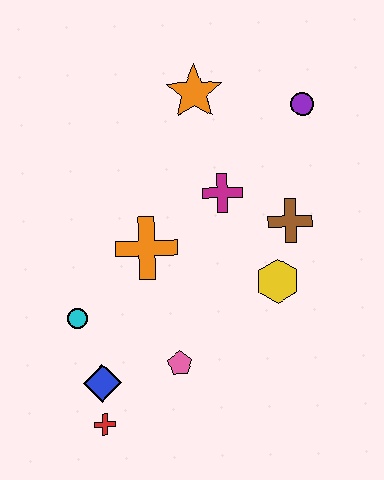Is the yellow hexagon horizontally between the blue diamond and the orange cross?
No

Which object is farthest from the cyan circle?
The purple circle is farthest from the cyan circle.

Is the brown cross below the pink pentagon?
No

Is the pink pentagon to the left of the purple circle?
Yes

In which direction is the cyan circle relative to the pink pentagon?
The cyan circle is to the left of the pink pentagon.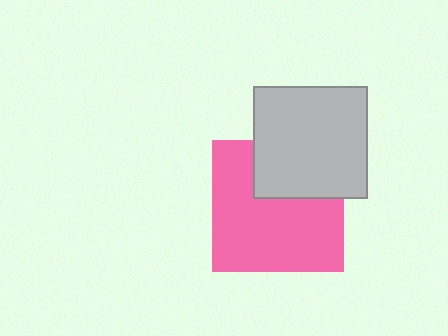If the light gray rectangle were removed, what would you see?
You would see the complete pink square.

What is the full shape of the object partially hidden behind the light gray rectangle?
The partially hidden object is a pink square.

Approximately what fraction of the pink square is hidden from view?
Roughly 31% of the pink square is hidden behind the light gray rectangle.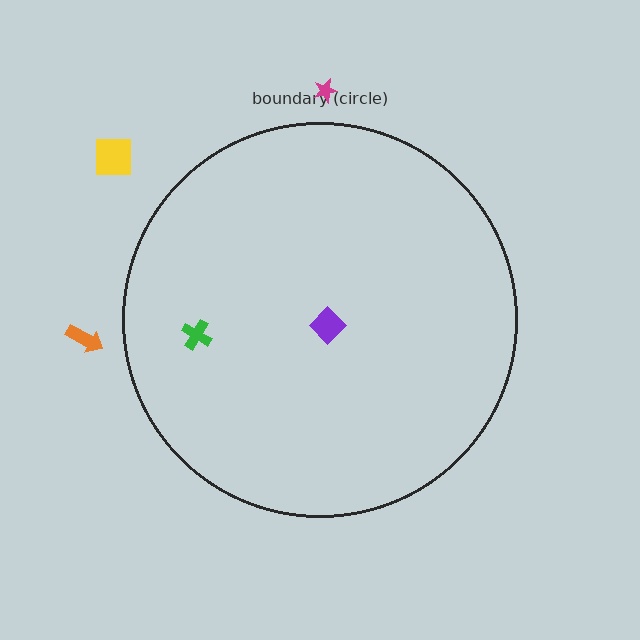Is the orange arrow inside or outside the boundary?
Outside.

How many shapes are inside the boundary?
2 inside, 3 outside.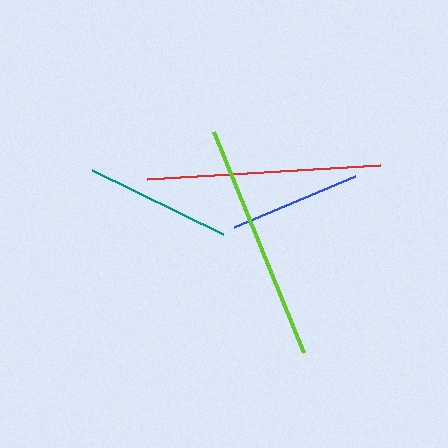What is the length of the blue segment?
The blue segment is approximately 131 pixels long.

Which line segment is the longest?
The lime line is the longest at approximately 239 pixels.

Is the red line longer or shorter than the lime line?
The lime line is longer than the red line.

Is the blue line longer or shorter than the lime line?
The lime line is longer than the blue line.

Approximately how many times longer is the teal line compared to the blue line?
The teal line is approximately 1.1 times the length of the blue line.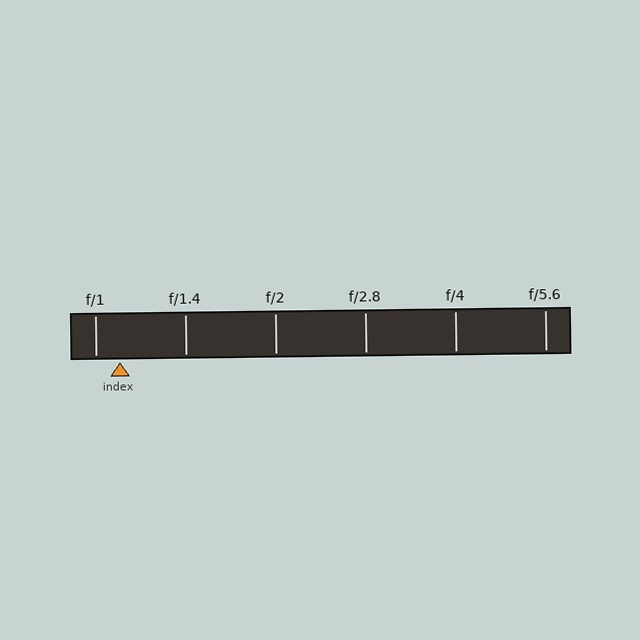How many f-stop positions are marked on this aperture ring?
There are 6 f-stop positions marked.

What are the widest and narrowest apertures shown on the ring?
The widest aperture shown is f/1 and the narrowest is f/5.6.